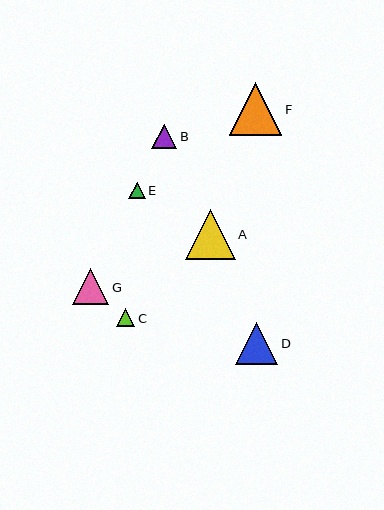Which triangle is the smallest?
Triangle E is the smallest with a size of approximately 16 pixels.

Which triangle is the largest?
Triangle F is the largest with a size of approximately 52 pixels.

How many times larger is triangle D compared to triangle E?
Triangle D is approximately 2.6 times the size of triangle E.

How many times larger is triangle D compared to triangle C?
Triangle D is approximately 2.3 times the size of triangle C.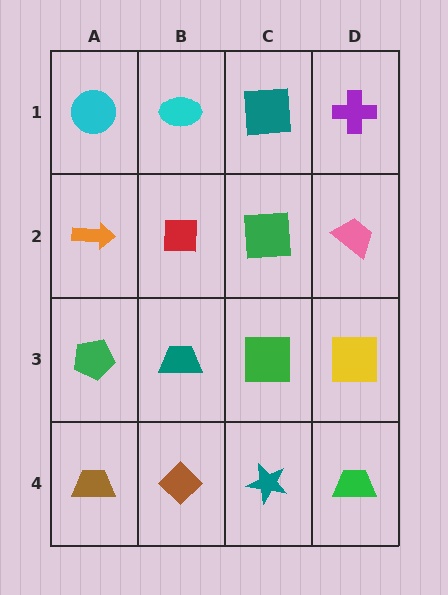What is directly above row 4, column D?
A yellow square.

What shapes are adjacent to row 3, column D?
A pink trapezoid (row 2, column D), a green trapezoid (row 4, column D), a green square (row 3, column C).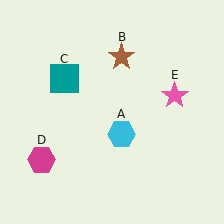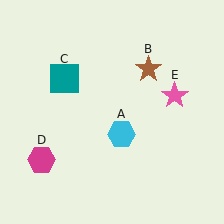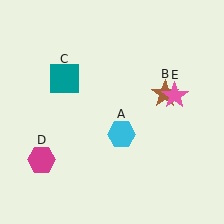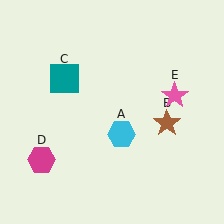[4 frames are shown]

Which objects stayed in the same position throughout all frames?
Cyan hexagon (object A) and teal square (object C) and magenta hexagon (object D) and pink star (object E) remained stationary.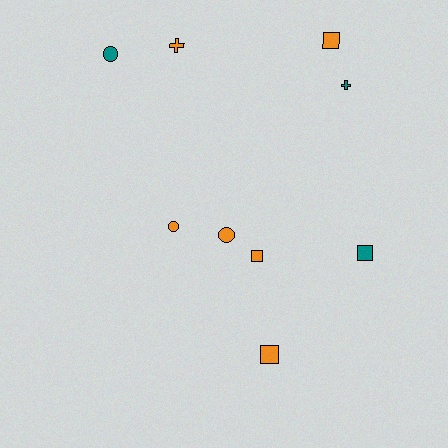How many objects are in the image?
There are 9 objects.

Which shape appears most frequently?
Square, with 4 objects.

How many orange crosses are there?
There is 1 orange cross.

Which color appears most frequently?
Orange, with 6 objects.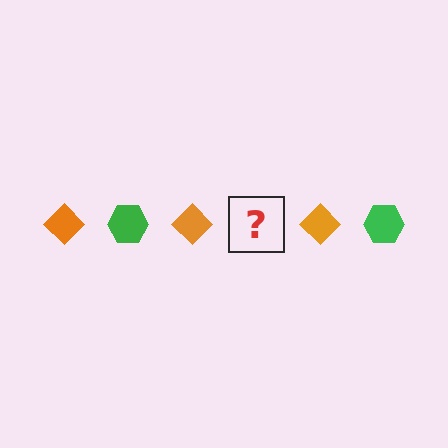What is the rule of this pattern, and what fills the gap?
The rule is that the pattern alternates between orange diamond and green hexagon. The gap should be filled with a green hexagon.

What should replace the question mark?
The question mark should be replaced with a green hexagon.